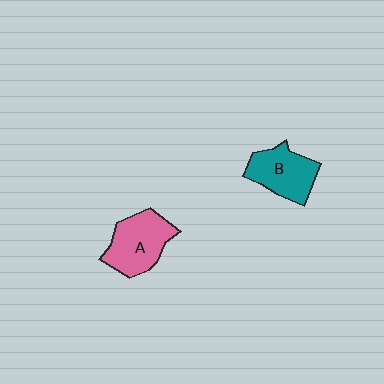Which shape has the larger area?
Shape A (pink).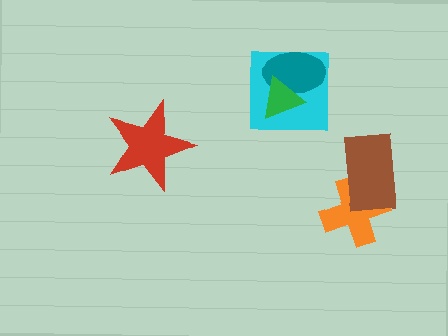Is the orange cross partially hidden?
Yes, it is partially covered by another shape.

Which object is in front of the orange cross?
The brown rectangle is in front of the orange cross.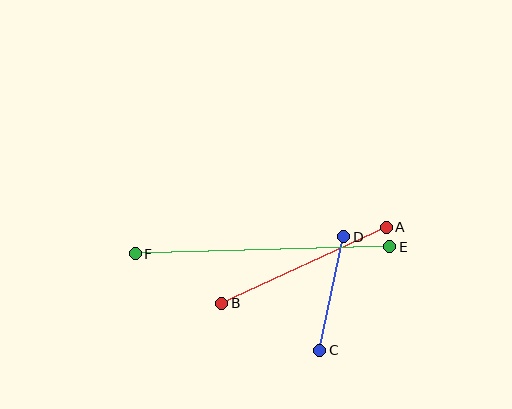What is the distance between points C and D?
The distance is approximately 116 pixels.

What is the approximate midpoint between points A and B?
The midpoint is at approximately (304, 265) pixels.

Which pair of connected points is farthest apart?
Points E and F are farthest apart.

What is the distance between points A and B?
The distance is approximately 181 pixels.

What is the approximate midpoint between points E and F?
The midpoint is at approximately (263, 250) pixels.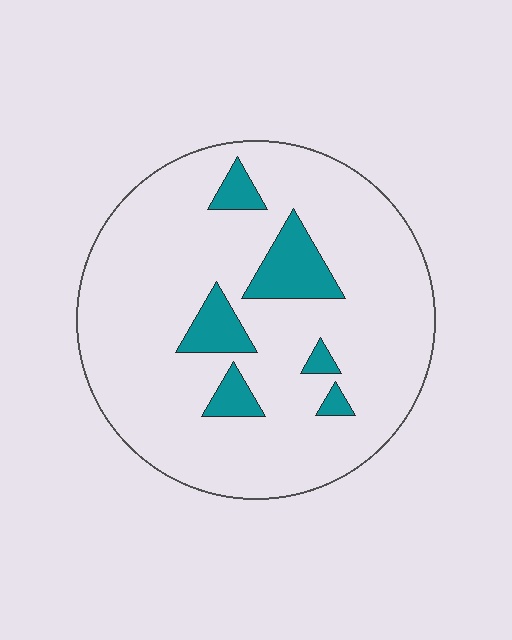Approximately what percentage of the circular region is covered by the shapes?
Approximately 15%.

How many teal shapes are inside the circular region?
6.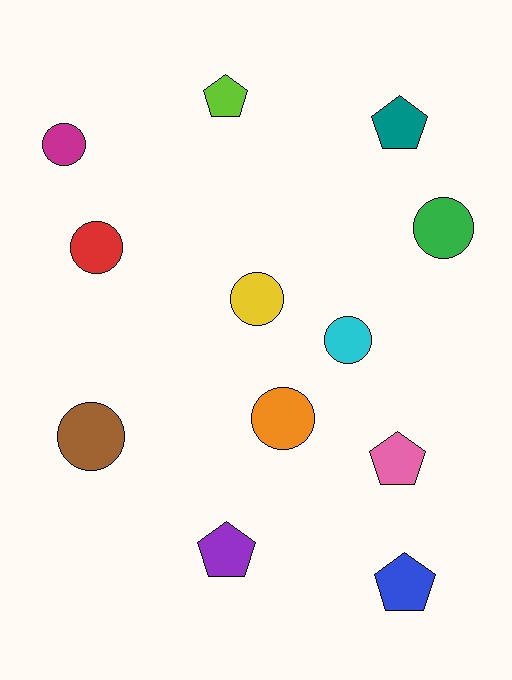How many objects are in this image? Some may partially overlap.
There are 12 objects.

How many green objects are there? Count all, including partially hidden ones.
There is 1 green object.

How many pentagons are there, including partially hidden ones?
There are 5 pentagons.